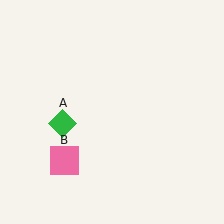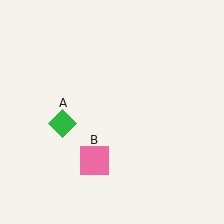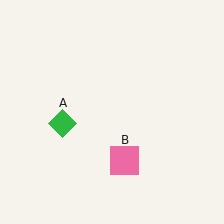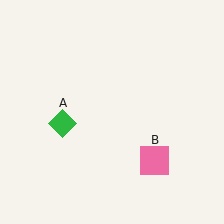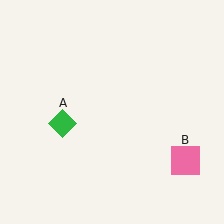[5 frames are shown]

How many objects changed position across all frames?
1 object changed position: pink square (object B).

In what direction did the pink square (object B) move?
The pink square (object B) moved right.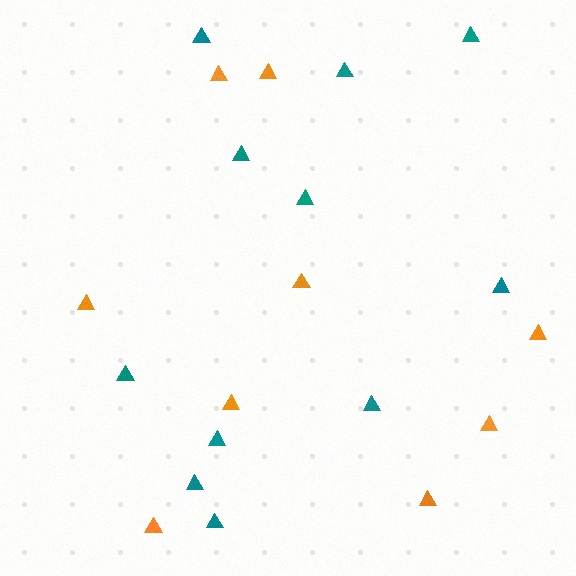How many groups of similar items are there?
There are 2 groups: one group of orange triangles (9) and one group of teal triangles (11).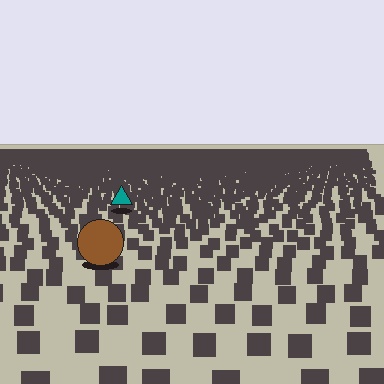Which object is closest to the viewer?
The brown circle is closest. The texture marks near it are larger and more spread out.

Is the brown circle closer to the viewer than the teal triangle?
Yes. The brown circle is closer — you can tell from the texture gradient: the ground texture is coarser near it.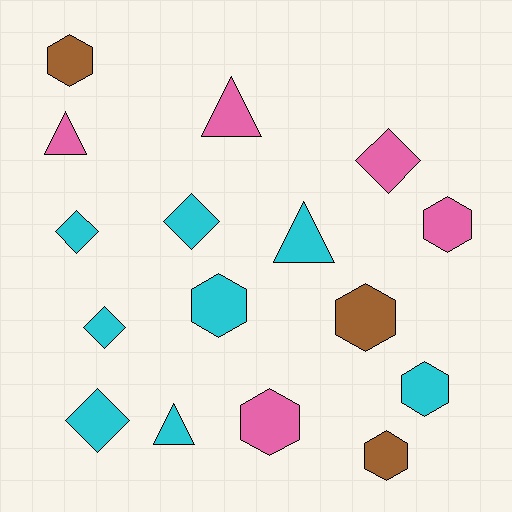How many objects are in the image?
There are 16 objects.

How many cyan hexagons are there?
There are 2 cyan hexagons.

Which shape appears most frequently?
Hexagon, with 7 objects.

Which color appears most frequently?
Cyan, with 8 objects.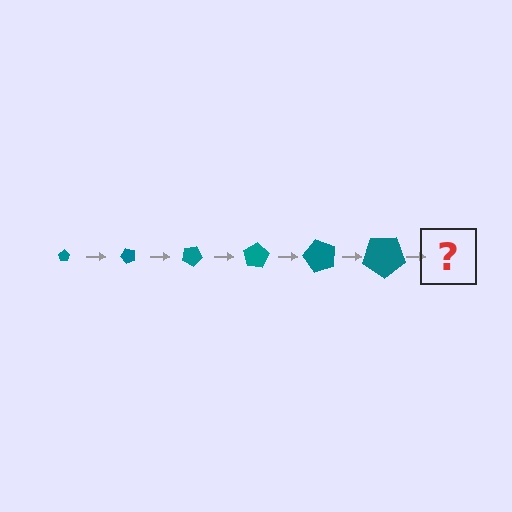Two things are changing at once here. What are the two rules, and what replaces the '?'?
The two rules are that the pentagon grows larger each step and it rotates 50 degrees each step. The '?' should be a pentagon, larger than the previous one and rotated 300 degrees from the start.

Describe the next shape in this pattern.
It should be a pentagon, larger than the previous one and rotated 300 degrees from the start.